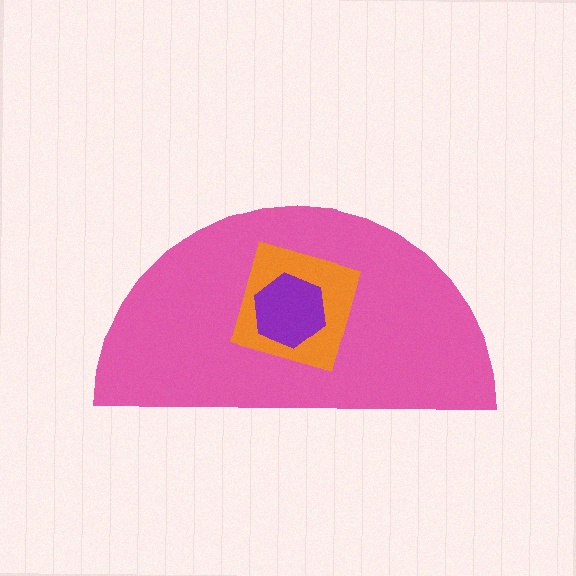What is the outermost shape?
The pink semicircle.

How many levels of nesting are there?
3.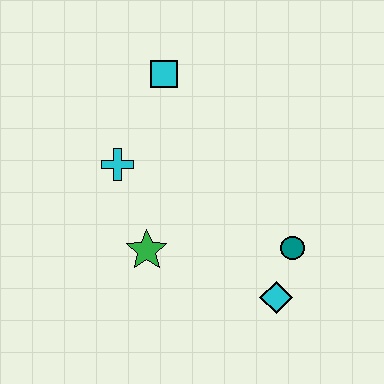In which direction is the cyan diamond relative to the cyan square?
The cyan diamond is below the cyan square.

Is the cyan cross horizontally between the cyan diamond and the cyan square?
No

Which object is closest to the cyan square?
The cyan cross is closest to the cyan square.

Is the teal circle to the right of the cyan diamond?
Yes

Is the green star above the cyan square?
No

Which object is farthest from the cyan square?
The cyan diamond is farthest from the cyan square.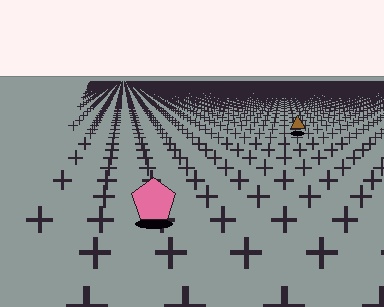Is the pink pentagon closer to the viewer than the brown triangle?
Yes. The pink pentagon is closer — you can tell from the texture gradient: the ground texture is coarser near it.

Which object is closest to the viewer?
The pink pentagon is closest. The texture marks near it are larger and more spread out.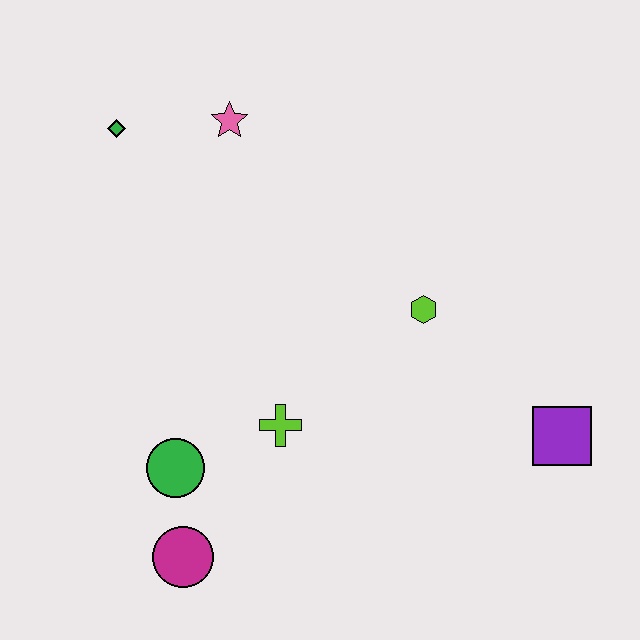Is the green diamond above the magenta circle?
Yes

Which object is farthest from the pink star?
The purple square is farthest from the pink star.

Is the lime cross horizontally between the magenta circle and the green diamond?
No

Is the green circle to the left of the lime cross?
Yes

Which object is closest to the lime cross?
The green circle is closest to the lime cross.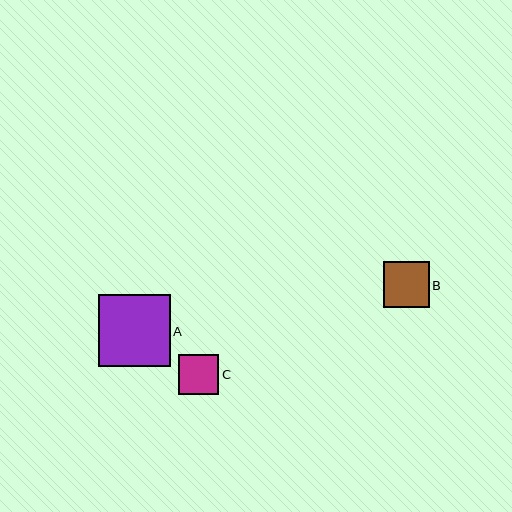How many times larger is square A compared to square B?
Square A is approximately 1.6 times the size of square B.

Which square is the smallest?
Square C is the smallest with a size of approximately 40 pixels.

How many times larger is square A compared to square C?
Square A is approximately 1.8 times the size of square C.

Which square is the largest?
Square A is the largest with a size of approximately 72 pixels.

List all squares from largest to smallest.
From largest to smallest: A, B, C.